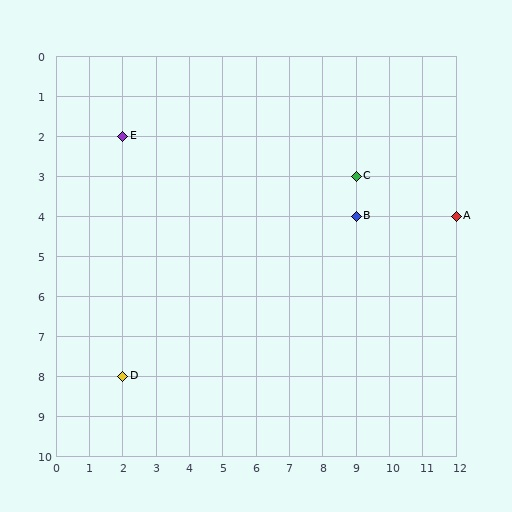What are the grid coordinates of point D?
Point D is at grid coordinates (2, 8).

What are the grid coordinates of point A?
Point A is at grid coordinates (12, 4).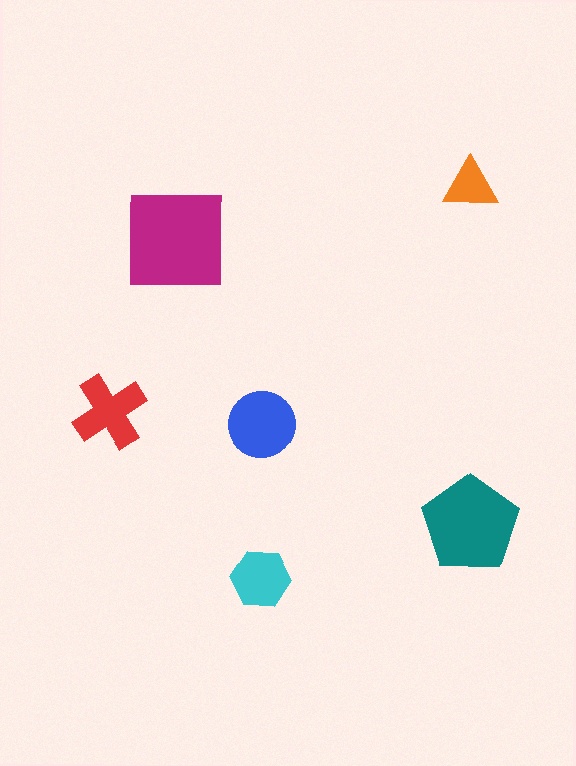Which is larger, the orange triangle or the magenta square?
The magenta square.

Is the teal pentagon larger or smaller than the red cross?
Larger.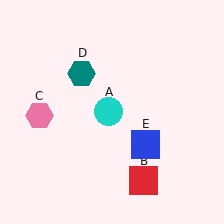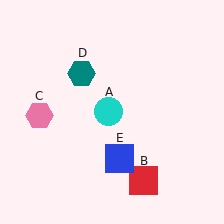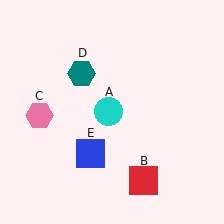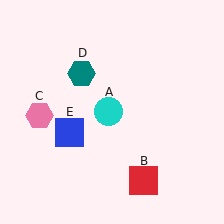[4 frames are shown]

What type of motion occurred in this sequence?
The blue square (object E) rotated clockwise around the center of the scene.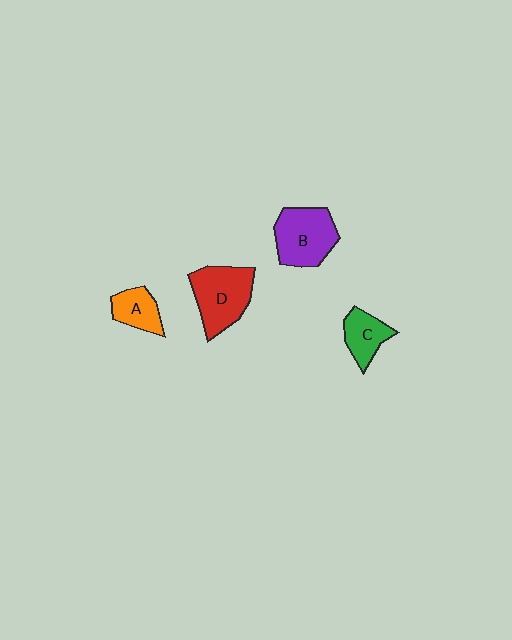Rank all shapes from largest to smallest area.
From largest to smallest: D (red), B (purple), C (green), A (orange).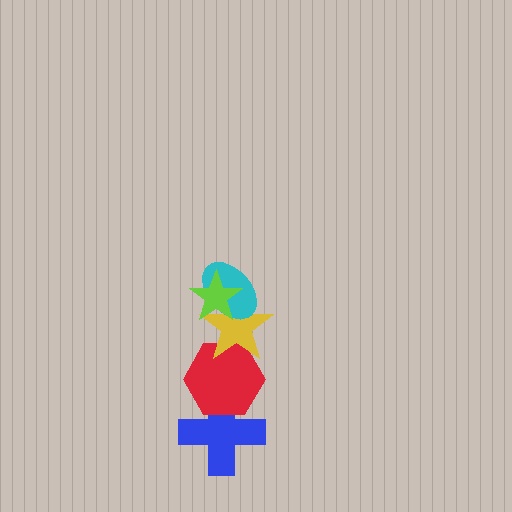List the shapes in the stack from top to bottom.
From top to bottom: the lime star, the cyan ellipse, the yellow star, the red hexagon, the blue cross.